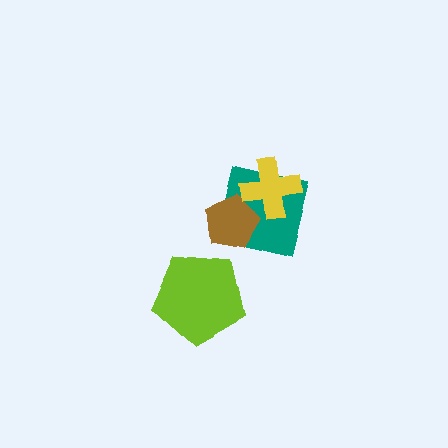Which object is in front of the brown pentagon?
The yellow cross is in front of the brown pentagon.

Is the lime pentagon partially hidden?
No, no other shape covers it.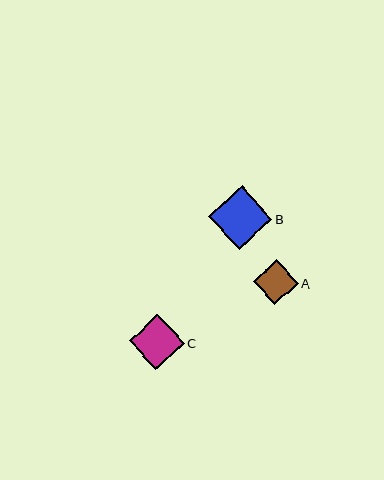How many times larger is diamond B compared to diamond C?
Diamond B is approximately 1.1 times the size of diamond C.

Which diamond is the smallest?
Diamond A is the smallest with a size of approximately 44 pixels.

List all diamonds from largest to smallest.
From largest to smallest: B, C, A.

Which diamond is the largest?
Diamond B is the largest with a size of approximately 64 pixels.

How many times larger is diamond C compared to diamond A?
Diamond C is approximately 1.2 times the size of diamond A.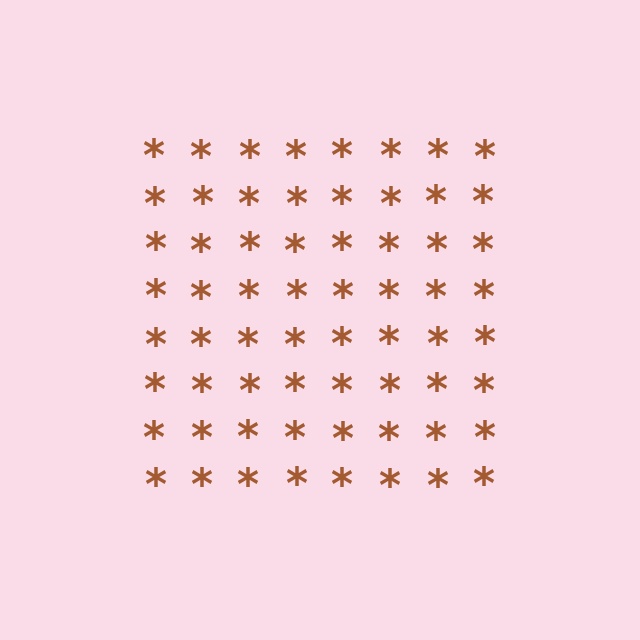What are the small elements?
The small elements are asterisks.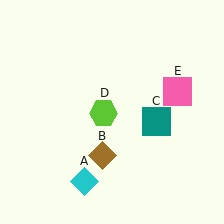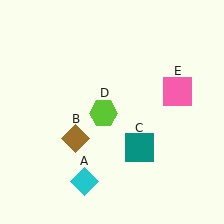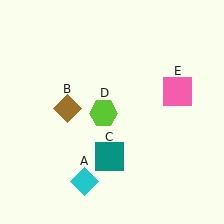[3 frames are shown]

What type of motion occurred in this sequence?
The brown diamond (object B), teal square (object C) rotated clockwise around the center of the scene.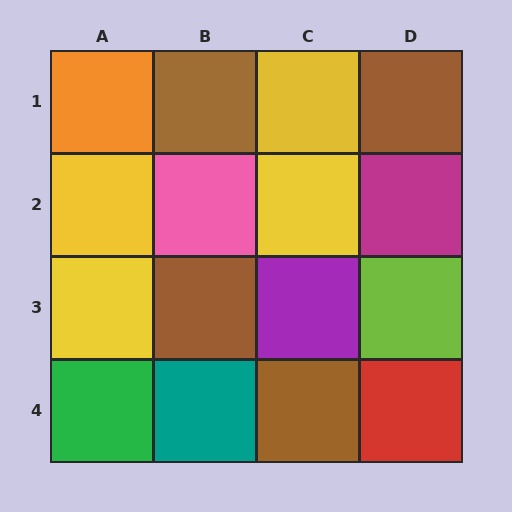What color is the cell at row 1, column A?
Orange.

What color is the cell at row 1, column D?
Brown.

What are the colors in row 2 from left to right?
Yellow, pink, yellow, magenta.